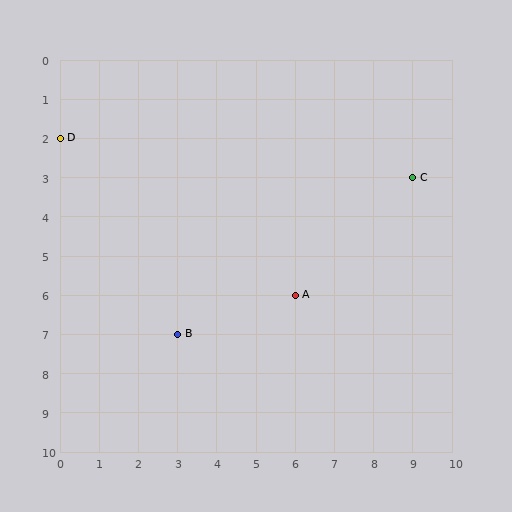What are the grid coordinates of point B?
Point B is at grid coordinates (3, 7).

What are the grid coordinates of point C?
Point C is at grid coordinates (9, 3).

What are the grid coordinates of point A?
Point A is at grid coordinates (6, 6).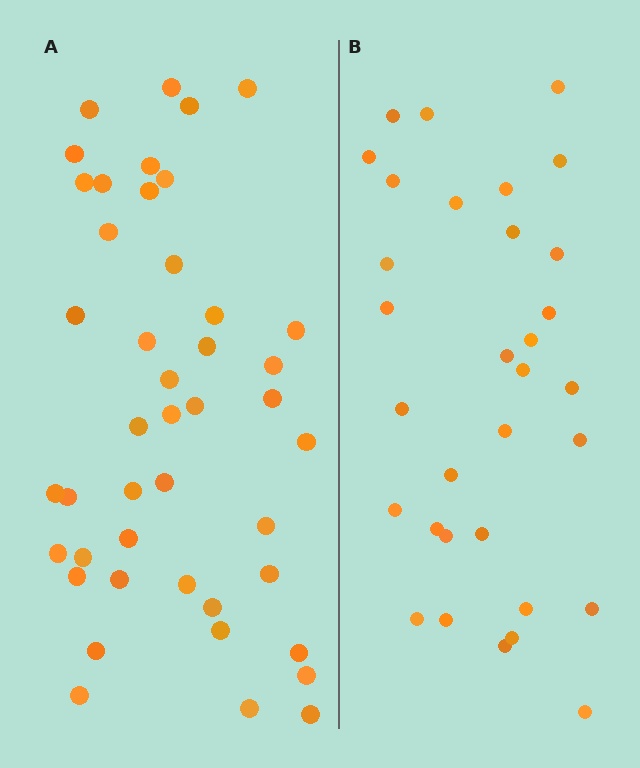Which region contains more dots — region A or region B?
Region A (the left region) has more dots.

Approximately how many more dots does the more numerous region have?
Region A has roughly 12 or so more dots than region B.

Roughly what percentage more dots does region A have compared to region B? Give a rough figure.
About 40% more.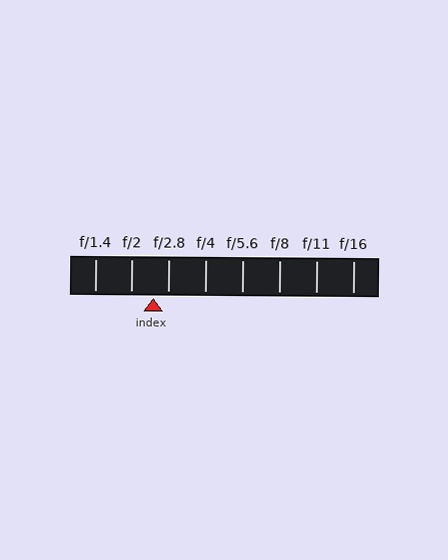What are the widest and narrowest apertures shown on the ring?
The widest aperture shown is f/1.4 and the narrowest is f/16.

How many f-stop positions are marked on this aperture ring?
There are 8 f-stop positions marked.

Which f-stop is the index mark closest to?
The index mark is closest to f/2.8.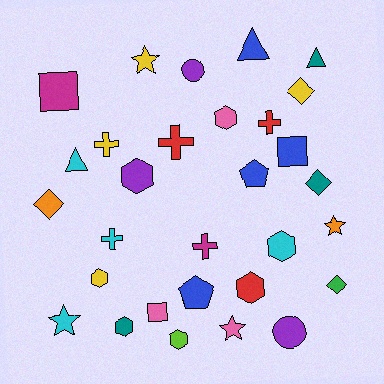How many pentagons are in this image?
There are 2 pentagons.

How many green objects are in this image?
There is 1 green object.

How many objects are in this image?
There are 30 objects.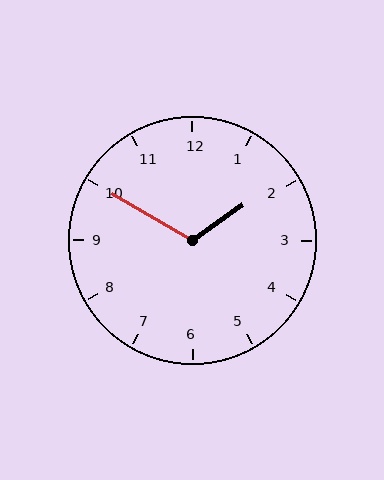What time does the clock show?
1:50.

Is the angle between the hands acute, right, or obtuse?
It is obtuse.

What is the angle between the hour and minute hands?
Approximately 115 degrees.